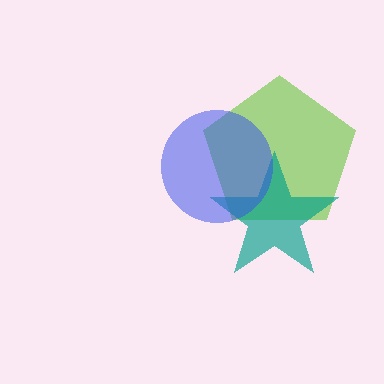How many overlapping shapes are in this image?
There are 3 overlapping shapes in the image.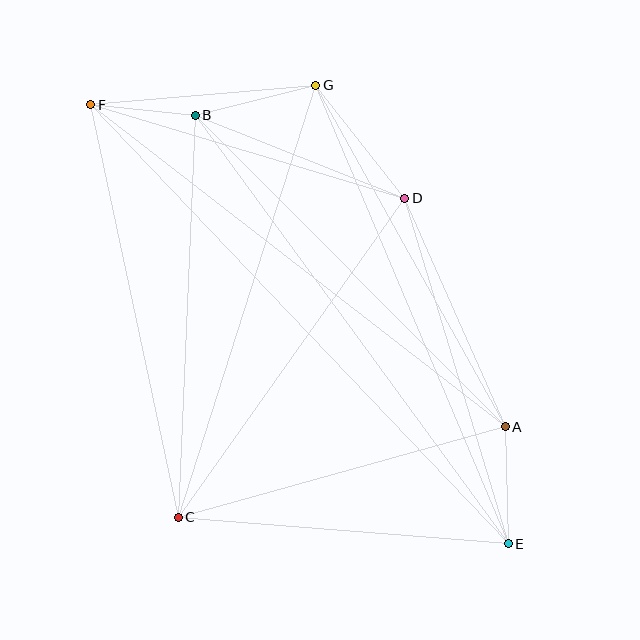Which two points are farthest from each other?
Points E and F are farthest from each other.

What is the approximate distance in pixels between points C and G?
The distance between C and G is approximately 453 pixels.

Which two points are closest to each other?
Points B and F are closest to each other.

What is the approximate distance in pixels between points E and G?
The distance between E and G is approximately 497 pixels.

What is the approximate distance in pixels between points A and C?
The distance between A and C is approximately 339 pixels.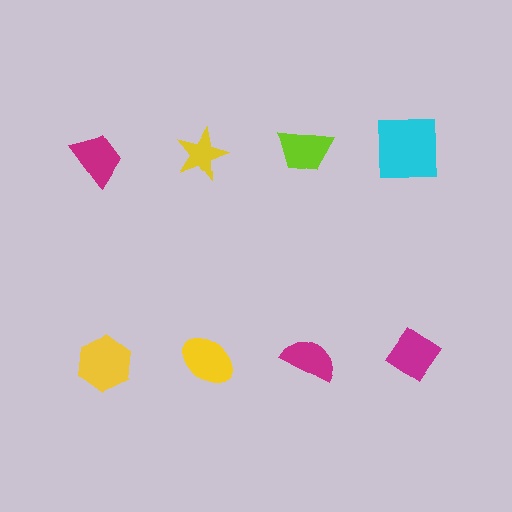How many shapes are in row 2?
4 shapes.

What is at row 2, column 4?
A magenta diamond.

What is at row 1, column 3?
A lime trapezoid.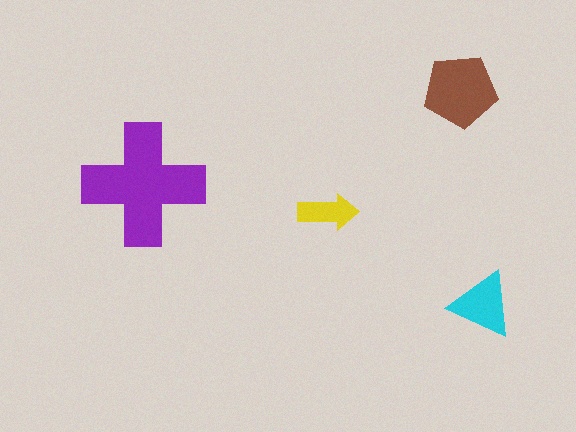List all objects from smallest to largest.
The yellow arrow, the cyan triangle, the brown pentagon, the purple cross.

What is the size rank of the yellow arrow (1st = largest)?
4th.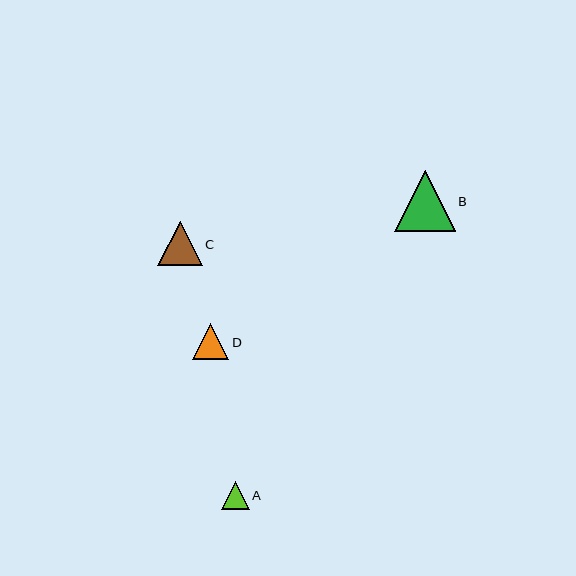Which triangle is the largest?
Triangle B is the largest with a size of approximately 61 pixels.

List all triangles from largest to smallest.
From largest to smallest: B, C, D, A.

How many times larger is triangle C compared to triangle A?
Triangle C is approximately 1.6 times the size of triangle A.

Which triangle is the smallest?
Triangle A is the smallest with a size of approximately 28 pixels.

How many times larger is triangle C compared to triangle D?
Triangle C is approximately 1.2 times the size of triangle D.